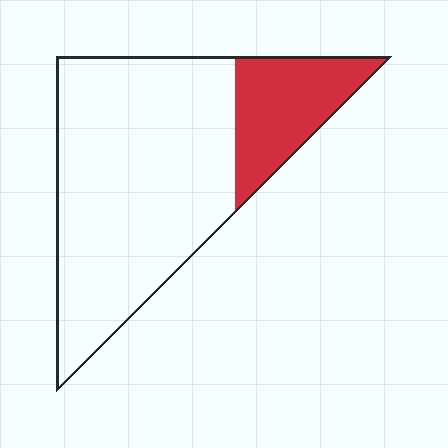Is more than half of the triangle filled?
No.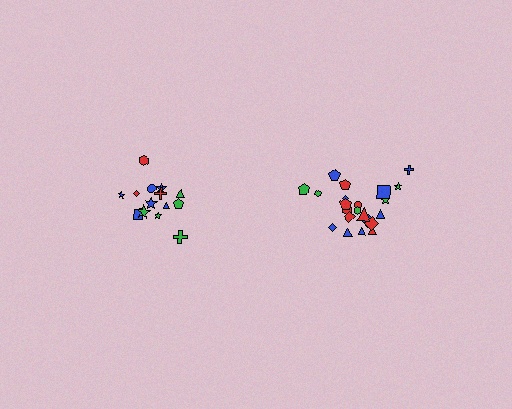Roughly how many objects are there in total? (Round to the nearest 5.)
Roughly 35 objects in total.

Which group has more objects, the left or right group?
The right group.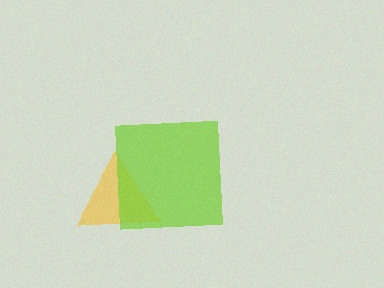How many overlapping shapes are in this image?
There are 2 overlapping shapes in the image.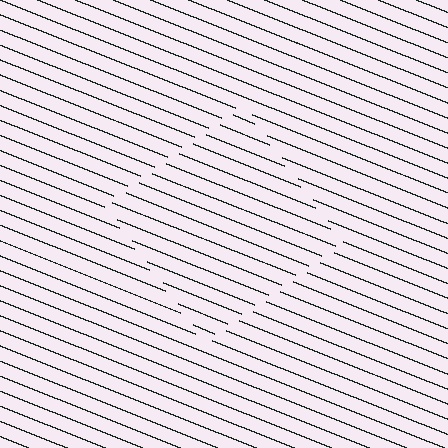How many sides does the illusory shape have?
4 sides — the line-ends trace a square.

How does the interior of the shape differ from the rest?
The interior of the shape contains the same grating, shifted by half a period — the contour is defined by the phase discontinuity where line-ends from the inner and outer gratings abut.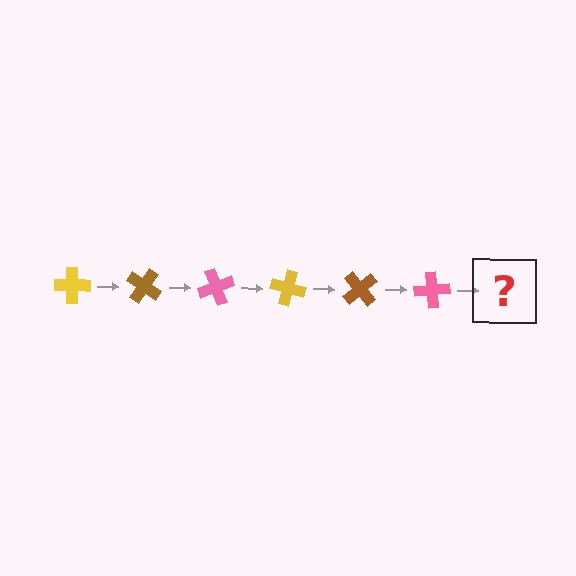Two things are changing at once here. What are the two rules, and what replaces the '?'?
The two rules are that it rotates 35 degrees each step and the color cycles through yellow, brown, and pink. The '?' should be a yellow cross, rotated 210 degrees from the start.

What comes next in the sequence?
The next element should be a yellow cross, rotated 210 degrees from the start.